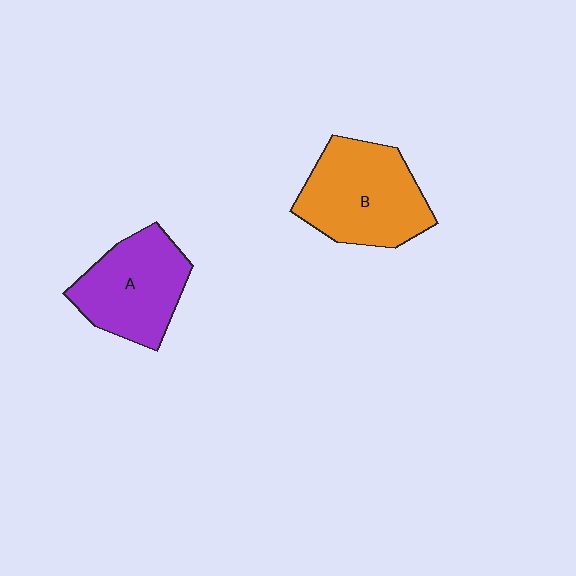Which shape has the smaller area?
Shape A (purple).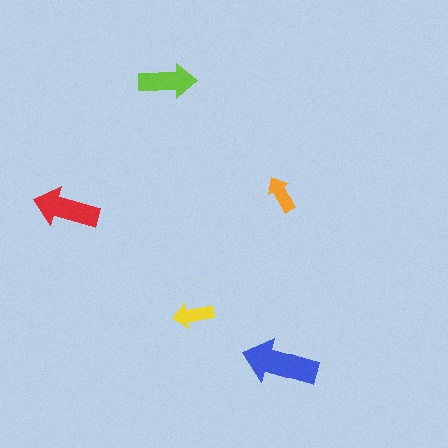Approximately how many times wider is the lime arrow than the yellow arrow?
About 1.5 times wider.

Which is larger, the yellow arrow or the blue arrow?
The blue one.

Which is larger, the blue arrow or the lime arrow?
The blue one.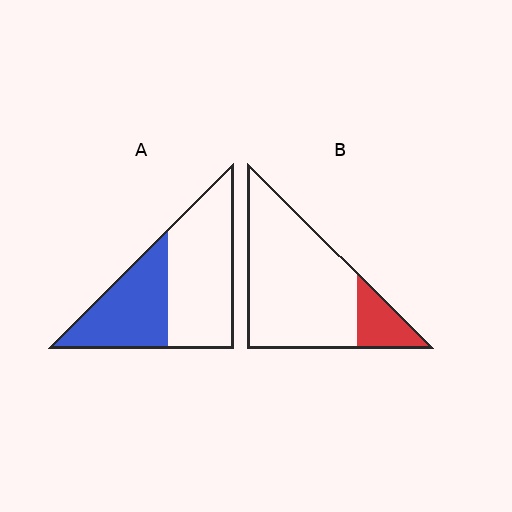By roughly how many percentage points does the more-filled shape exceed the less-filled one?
By roughly 25 percentage points (A over B).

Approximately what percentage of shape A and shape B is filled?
A is approximately 40% and B is approximately 15%.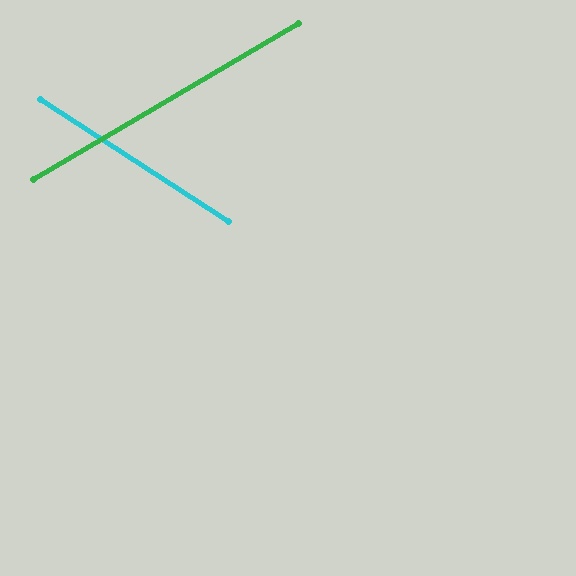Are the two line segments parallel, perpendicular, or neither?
Neither parallel nor perpendicular — they differ by about 64°.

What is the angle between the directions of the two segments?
Approximately 64 degrees.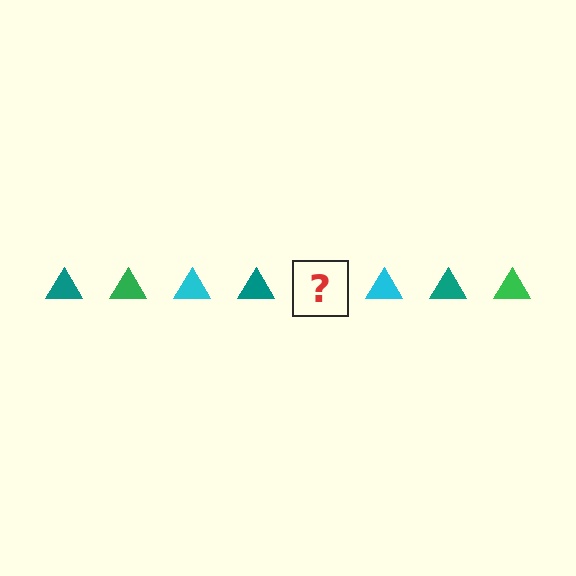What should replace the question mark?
The question mark should be replaced with a green triangle.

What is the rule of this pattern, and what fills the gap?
The rule is that the pattern cycles through teal, green, cyan triangles. The gap should be filled with a green triangle.